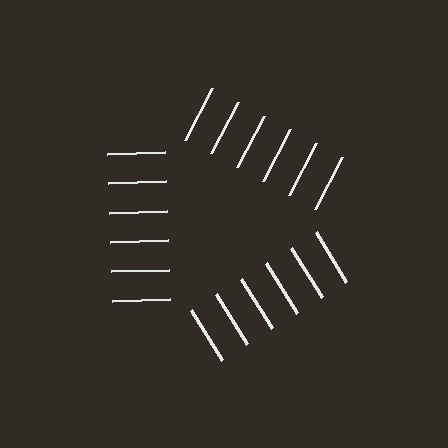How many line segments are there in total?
18 — 6 along each of the 3 edges.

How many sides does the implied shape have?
3 sides — the line-ends trace a triangle.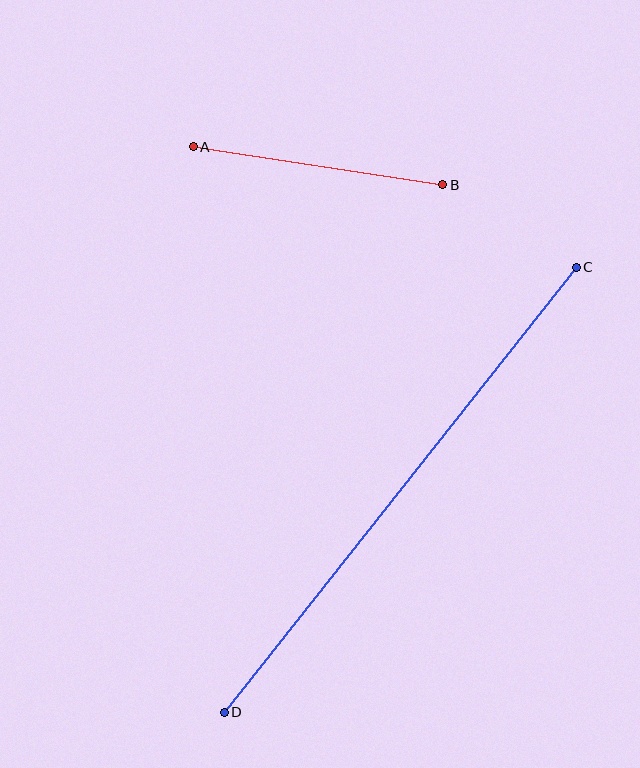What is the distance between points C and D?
The distance is approximately 568 pixels.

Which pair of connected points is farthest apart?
Points C and D are farthest apart.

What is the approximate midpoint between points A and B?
The midpoint is at approximately (318, 166) pixels.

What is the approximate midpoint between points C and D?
The midpoint is at approximately (400, 490) pixels.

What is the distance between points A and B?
The distance is approximately 253 pixels.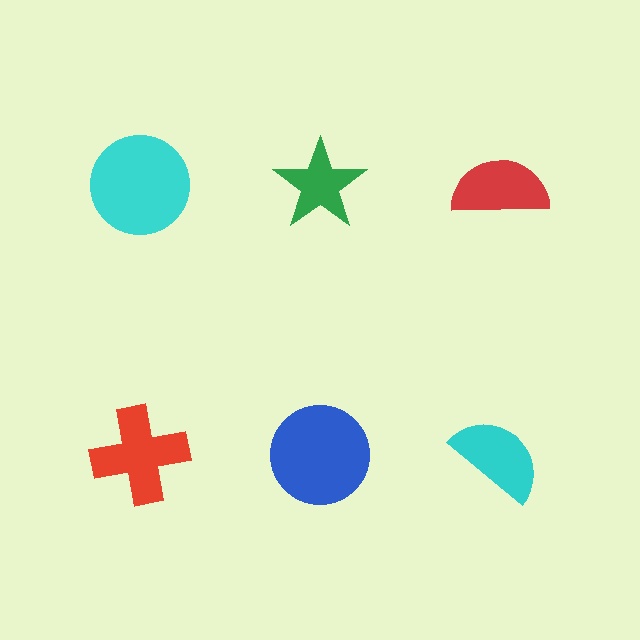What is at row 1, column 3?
A red semicircle.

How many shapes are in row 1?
3 shapes.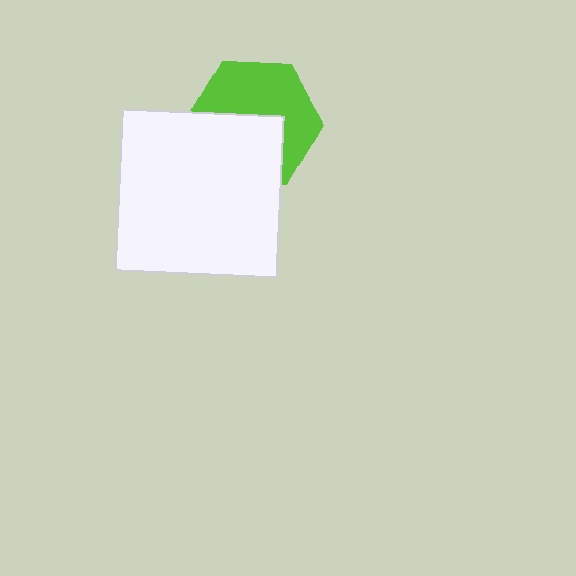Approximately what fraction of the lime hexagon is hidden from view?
Roughly 47% of the lime hexagon is hidden behind the white square.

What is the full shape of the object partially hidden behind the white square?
The partially hidden object is a lime hexagon.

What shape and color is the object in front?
The object in front is a white square.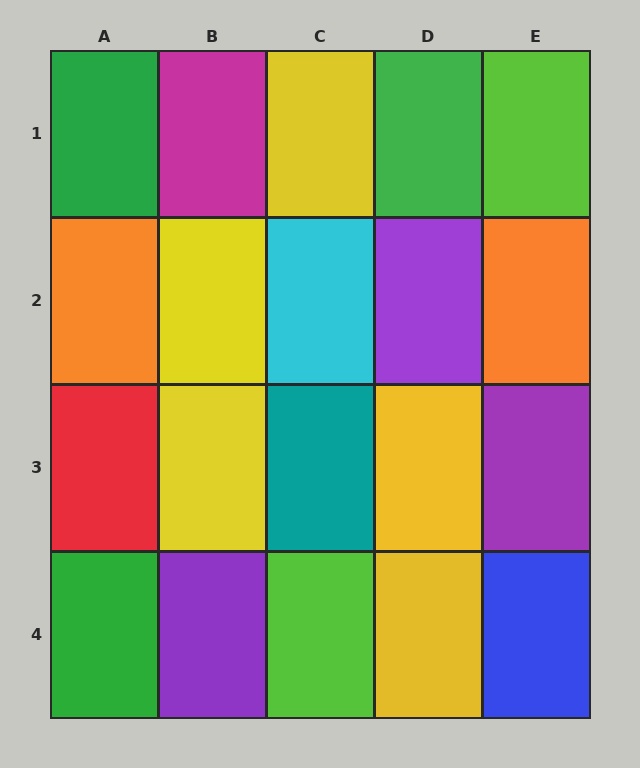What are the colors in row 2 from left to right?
Orange, yellow, cyan, purple, orange.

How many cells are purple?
3 cells are purple.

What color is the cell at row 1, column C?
Yellow.